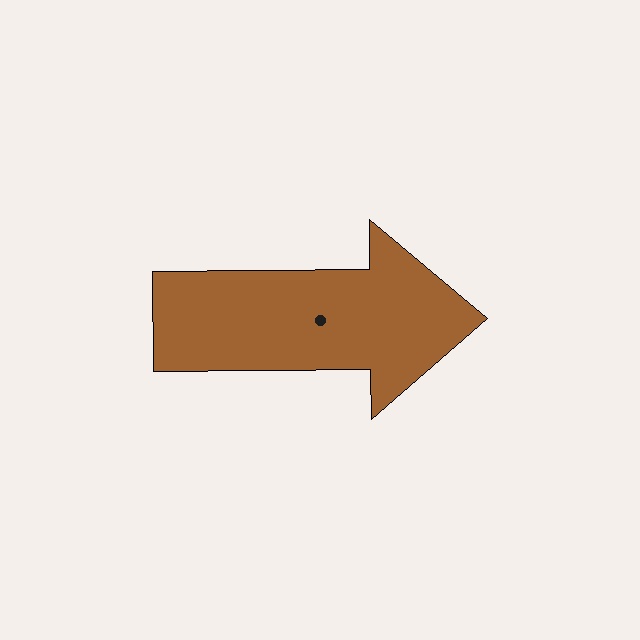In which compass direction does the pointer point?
East.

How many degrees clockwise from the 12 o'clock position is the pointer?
Approximately 90 degrees.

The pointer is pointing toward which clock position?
Roughly 3 o'clock.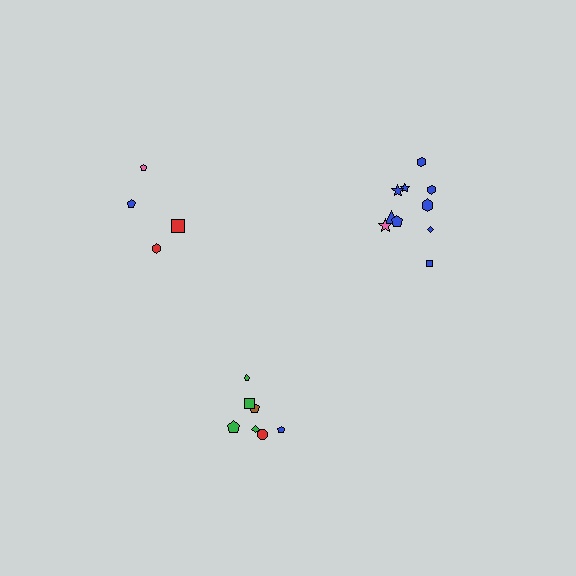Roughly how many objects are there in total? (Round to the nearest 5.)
Roughly 20 objects in total.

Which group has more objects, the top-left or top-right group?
The top-right group.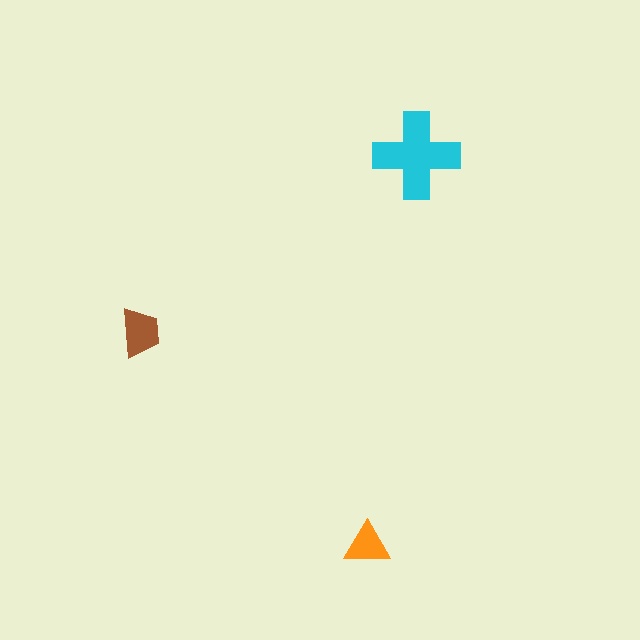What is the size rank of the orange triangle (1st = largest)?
3rd.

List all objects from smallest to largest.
The orange triangle, the brown trapezoid, the cyan cross.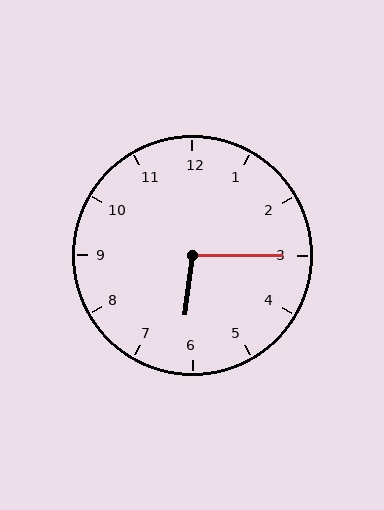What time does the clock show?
6:15.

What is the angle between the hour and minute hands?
Approximately 98 degrees.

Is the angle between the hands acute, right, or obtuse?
It is obtuse.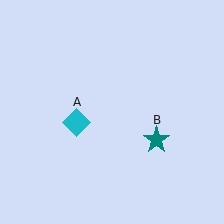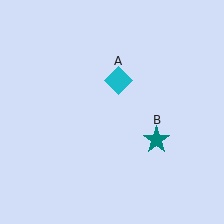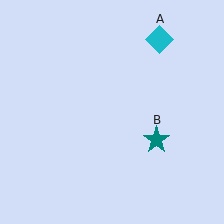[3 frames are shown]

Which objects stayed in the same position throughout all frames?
Teal star (object B) remained stationary.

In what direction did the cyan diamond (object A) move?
The cyan diamond (object A) moved up and to the right.